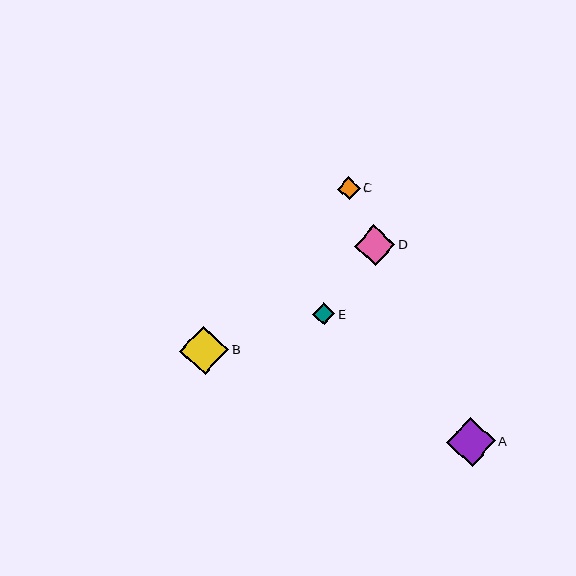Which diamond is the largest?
Diamond A is the largest with a size of approximately 49 pixels.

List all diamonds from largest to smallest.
From largest to smallest: A, B, D, C, E.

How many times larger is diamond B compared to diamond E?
Diamond B is approximately 2.2 times the size of diamond E.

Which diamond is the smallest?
Diamond E is the smallest with a size of approximately 22 pixels.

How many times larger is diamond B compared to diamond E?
Diamond B is approximately 2.2 times the size of diamond E.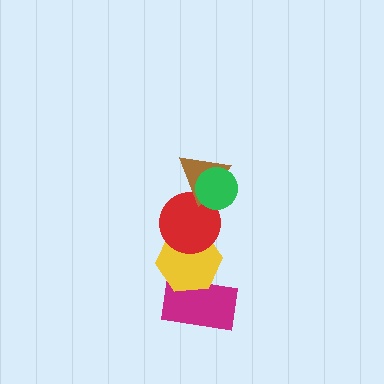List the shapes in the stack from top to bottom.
From top to bottom: the green circle, the brown triangle, the red circle, the yellow hexagon, the magenta rectangle.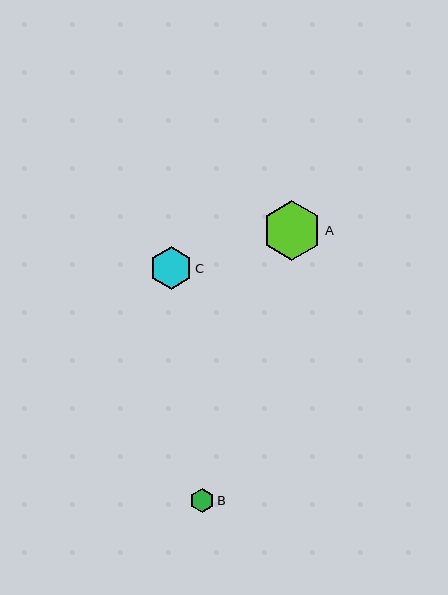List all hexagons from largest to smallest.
From largest to smallest: A, C, B.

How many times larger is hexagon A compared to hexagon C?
Hexagon A is approximately 1.4 times the size of hexagon C.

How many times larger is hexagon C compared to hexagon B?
Hexagon C is approximately 1.8 times the size of hexagon B.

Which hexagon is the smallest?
Hexagon B is the smallest with a size of approximately 24 pixels.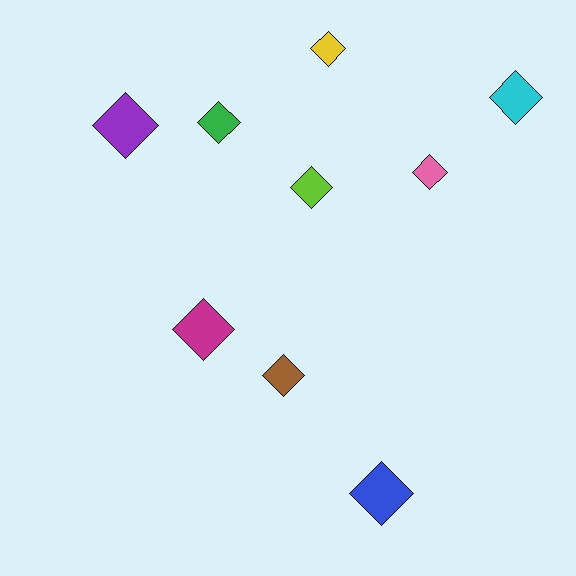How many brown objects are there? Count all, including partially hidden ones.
There is 1 brown object.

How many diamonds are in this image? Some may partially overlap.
There are 9 diamonds.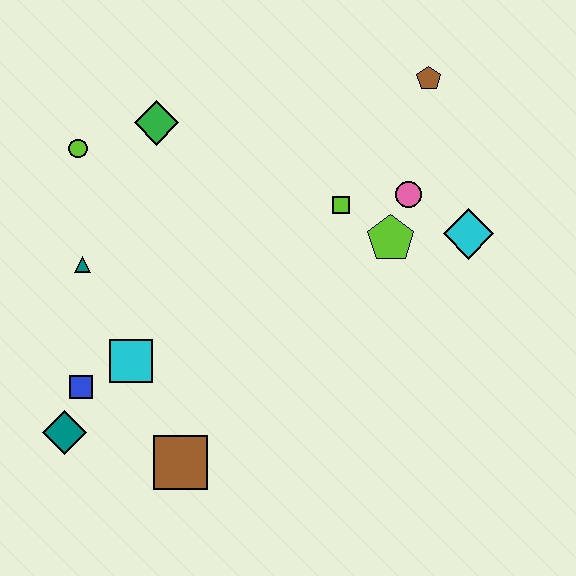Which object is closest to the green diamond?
The lime circle is closest to the green diamond.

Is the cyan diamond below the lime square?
Yes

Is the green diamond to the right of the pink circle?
No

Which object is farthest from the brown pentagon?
The teal diamond is farthest from the brown pentagon.